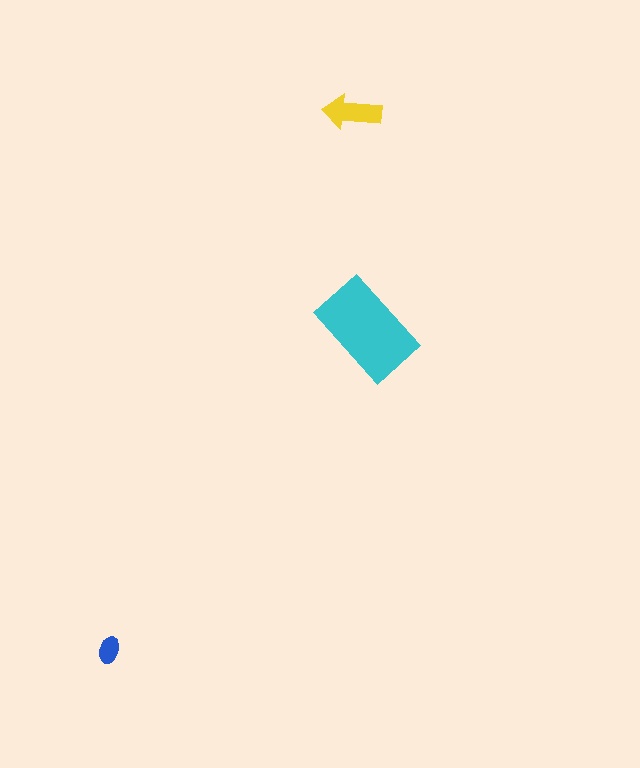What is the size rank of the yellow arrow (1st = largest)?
2nd.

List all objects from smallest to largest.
The blue ellipse, the yellow arrow, the cyan rectangle.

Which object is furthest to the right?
The cyan rectangle is rightmost.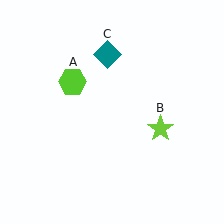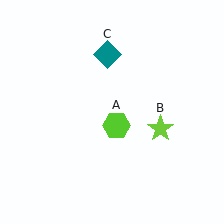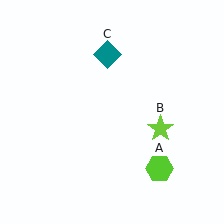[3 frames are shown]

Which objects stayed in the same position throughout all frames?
Lime star (object B) and teal diamond (object C) remained stationary.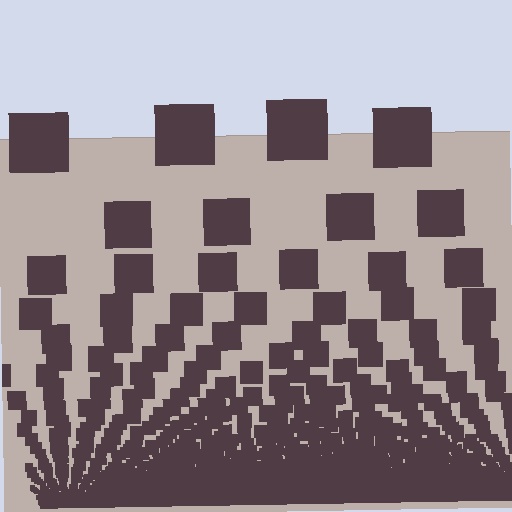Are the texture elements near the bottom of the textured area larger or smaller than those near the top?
Smaller. The gradient is inverted — elements near the bottom are smaller and denser.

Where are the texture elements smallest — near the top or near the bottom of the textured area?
Near the bottom.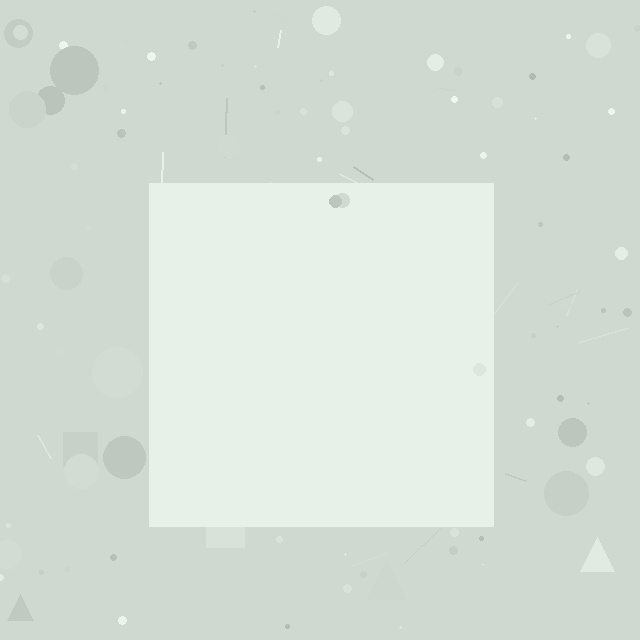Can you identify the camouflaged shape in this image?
The camouflaged shape is a square.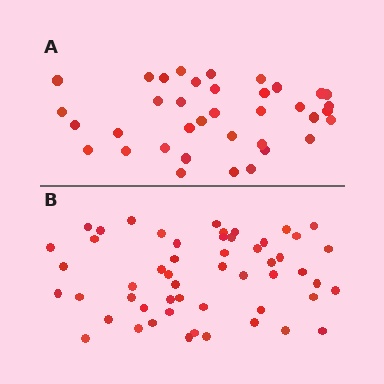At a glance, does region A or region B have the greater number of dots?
Region B (the bottom region) has more dots.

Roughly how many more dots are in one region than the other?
Region B has approximately 15 more dots than region A.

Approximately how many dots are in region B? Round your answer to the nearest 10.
About 50 dots. (The exact count is 53, which rounds to 50.)